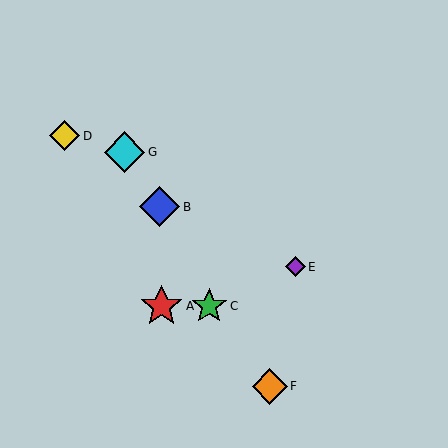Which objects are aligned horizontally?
Objects A, C are aligned horizontally.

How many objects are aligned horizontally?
2 objects (A, C) are aligned horizontally.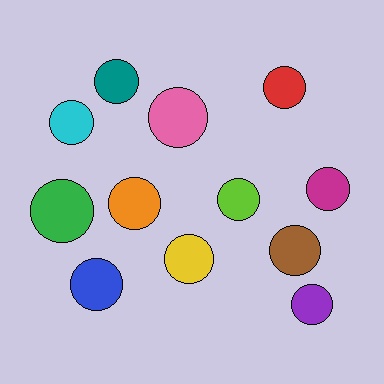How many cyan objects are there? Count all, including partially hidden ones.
There is 1 cyan object.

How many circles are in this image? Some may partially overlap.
There are 12 circles.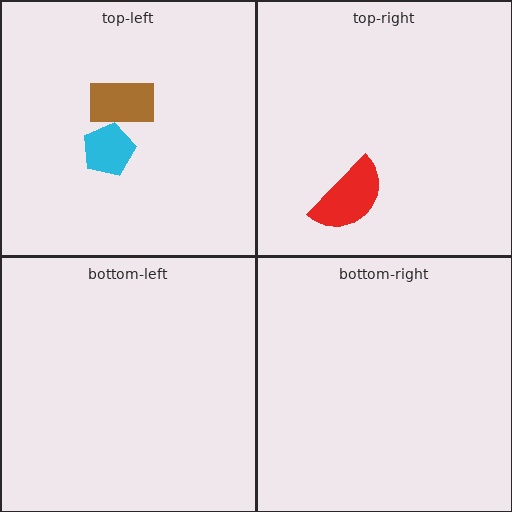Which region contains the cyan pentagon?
The top-left region.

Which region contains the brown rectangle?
The top-left region.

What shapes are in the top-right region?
The red semicircle.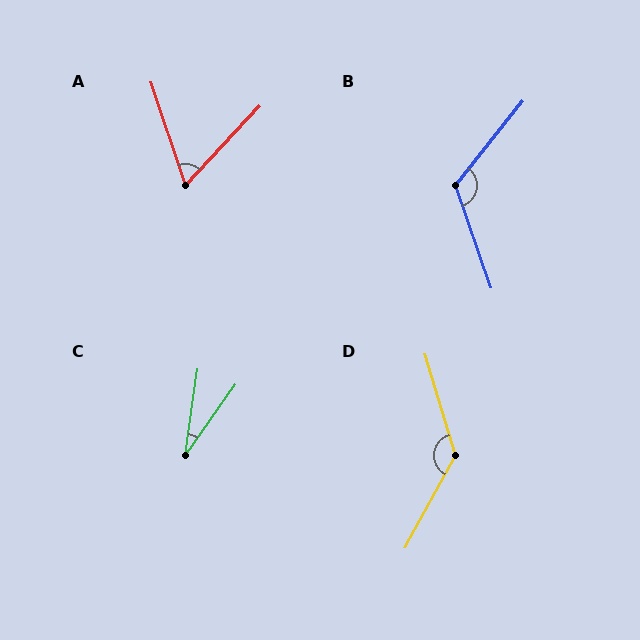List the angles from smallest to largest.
C (27°), A (61°), B (122°), D (134°).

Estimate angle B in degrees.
Approximately 122 degrees.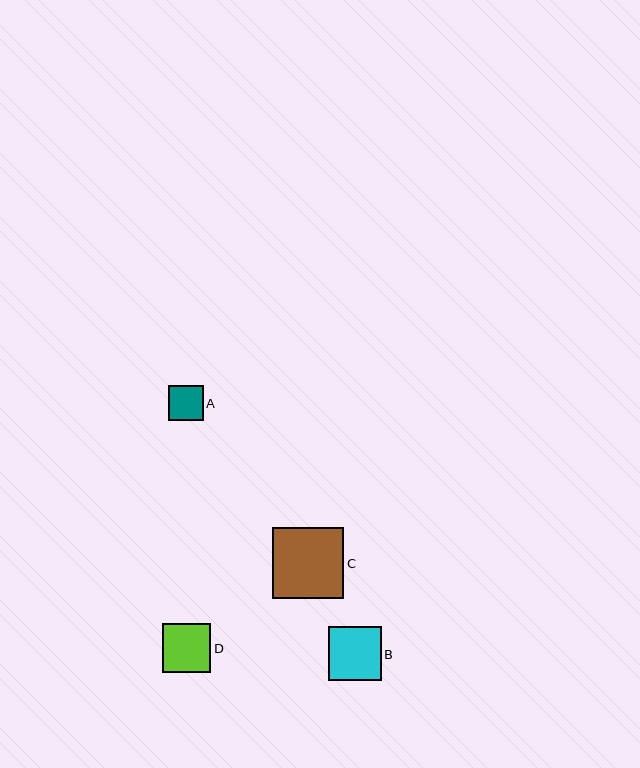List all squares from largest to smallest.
From largest to smallest: C, B, D, A.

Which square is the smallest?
Square A is the smallest with a size of approximately 35 pixels.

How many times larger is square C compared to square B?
Square C is approximately 1.4 times the size of square B.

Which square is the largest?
Square C is the largest with a size of approximately 72 pixels.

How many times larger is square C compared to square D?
Square C is approximately 1.5 times the size of square D.